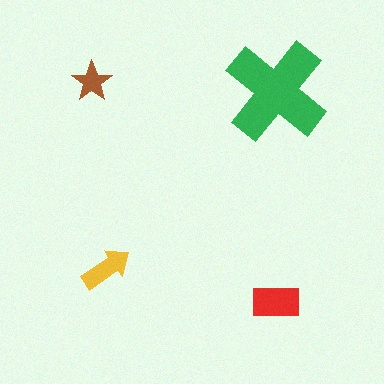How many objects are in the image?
There are 4 objects in the image.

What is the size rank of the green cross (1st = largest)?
1st.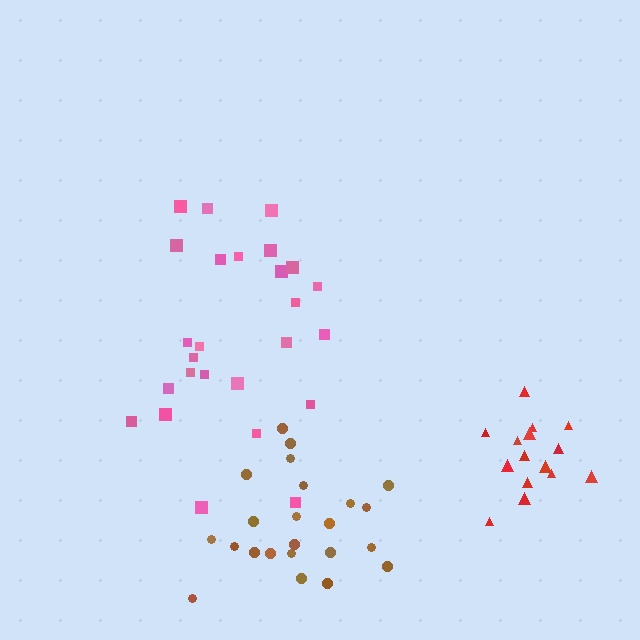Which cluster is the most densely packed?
Red.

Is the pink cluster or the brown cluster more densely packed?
Brown.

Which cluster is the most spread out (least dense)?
Pink.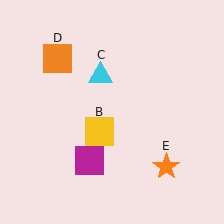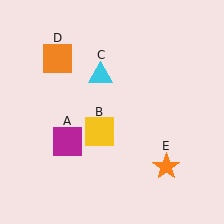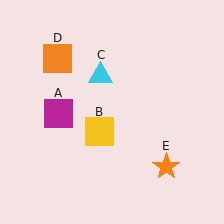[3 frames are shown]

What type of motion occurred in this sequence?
The magenta square (object A) rotated clockwise around the center of the scene.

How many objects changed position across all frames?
1 object changed position: magenta square (object A).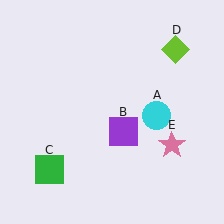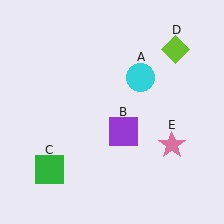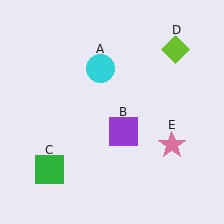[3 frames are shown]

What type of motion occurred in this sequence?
The cyan circle (object A) rotated counterclockwise around the center of the scene.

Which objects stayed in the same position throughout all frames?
Purple square (object B) and green square (object C) and lime diamond (object D) and pink star (object E) remained stationary.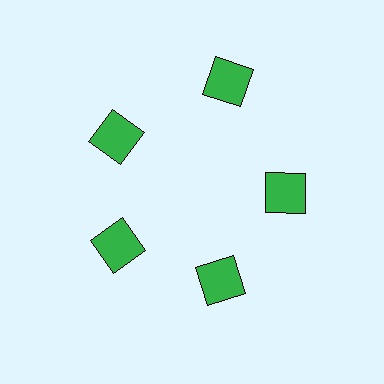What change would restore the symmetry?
The symmetry would be restored by moving it inward, back onto the ring so that all 5 squares sit at equal angles and equal distance from the center.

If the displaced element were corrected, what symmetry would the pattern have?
It would have 5-fold rotational symmetry — the pattern would map onto itself every 72 degrees.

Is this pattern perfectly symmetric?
No. The 5 green squares are arranged in a ring, but one element near the 1 o'clock position is pushed outward from the center, breaking the 5-fold rotational symmetry.